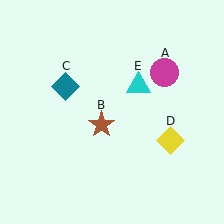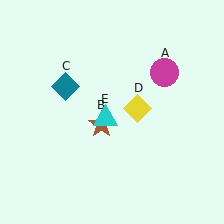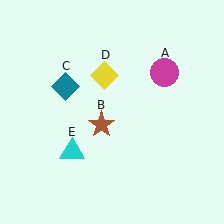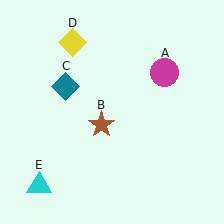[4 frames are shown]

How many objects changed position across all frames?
2 objects changed position: yellow diamond (object D), cyan triangle (object E).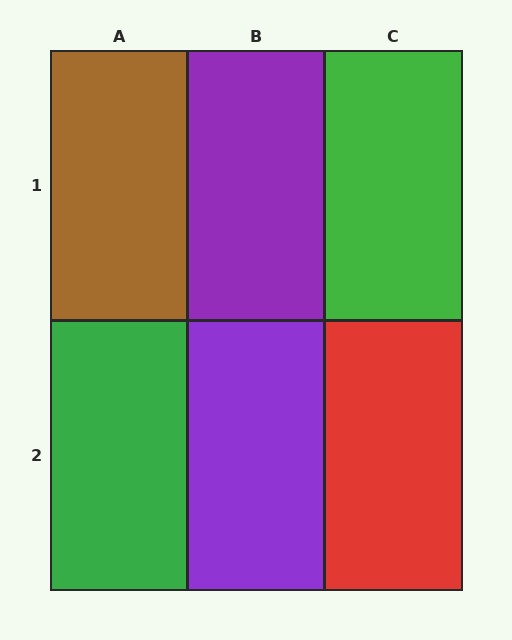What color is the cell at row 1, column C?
Green.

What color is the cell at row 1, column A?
Brown.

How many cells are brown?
1 cell is brown.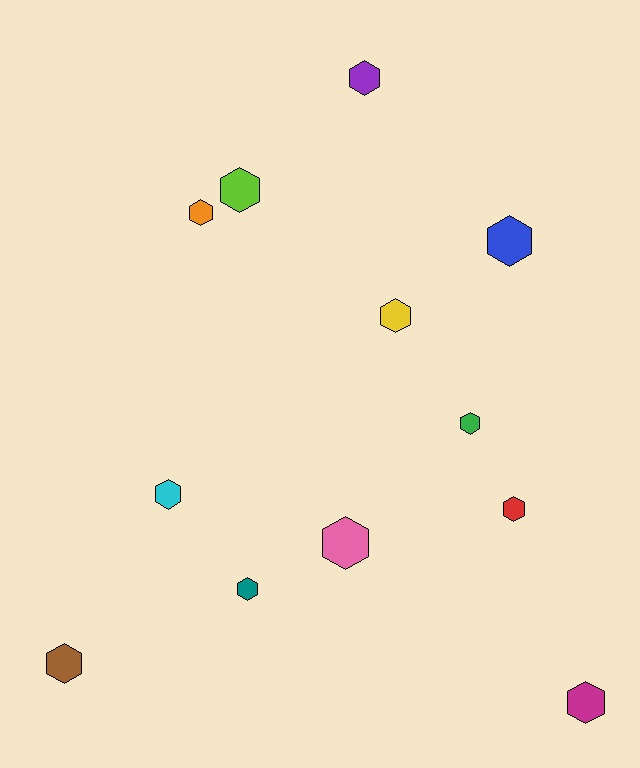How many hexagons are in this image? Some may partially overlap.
There are 12 hexagons.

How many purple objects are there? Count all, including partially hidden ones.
There is 1 purple object.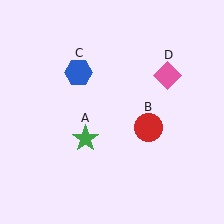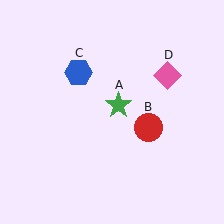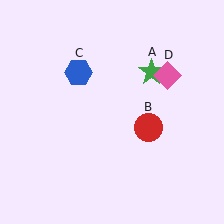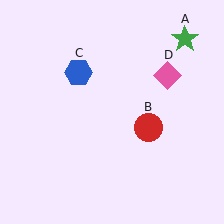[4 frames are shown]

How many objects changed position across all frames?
1 object changed position: green star (object A).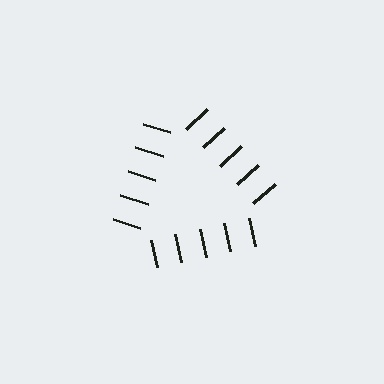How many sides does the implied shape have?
3 sides — the line-ends trace a triangle.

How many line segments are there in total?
15 — 5 along each of the 3 edges.